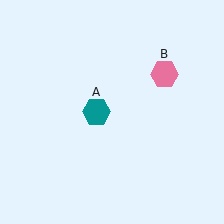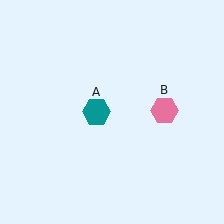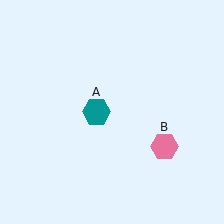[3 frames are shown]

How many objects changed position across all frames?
1 object changed position: pink hexagon (object B).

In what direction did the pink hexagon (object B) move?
The pink hexagon (object B) moved down.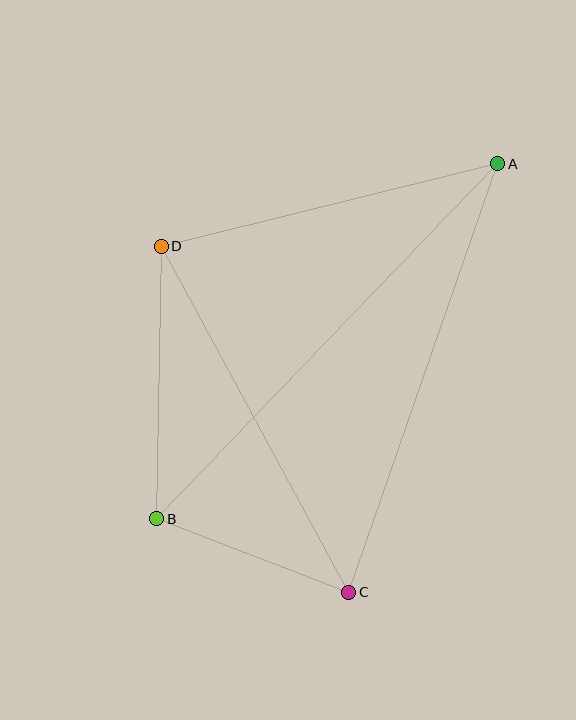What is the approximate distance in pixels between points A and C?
The distance between A and C is approximately 453 pixels.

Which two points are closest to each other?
Points B and C are closest to each other.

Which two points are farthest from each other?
Points A and B are farthest from each other.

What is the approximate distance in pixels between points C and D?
The distance between C and D is approximately 394 pixels.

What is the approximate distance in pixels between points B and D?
The distance between B and D is approximately 273 pixels.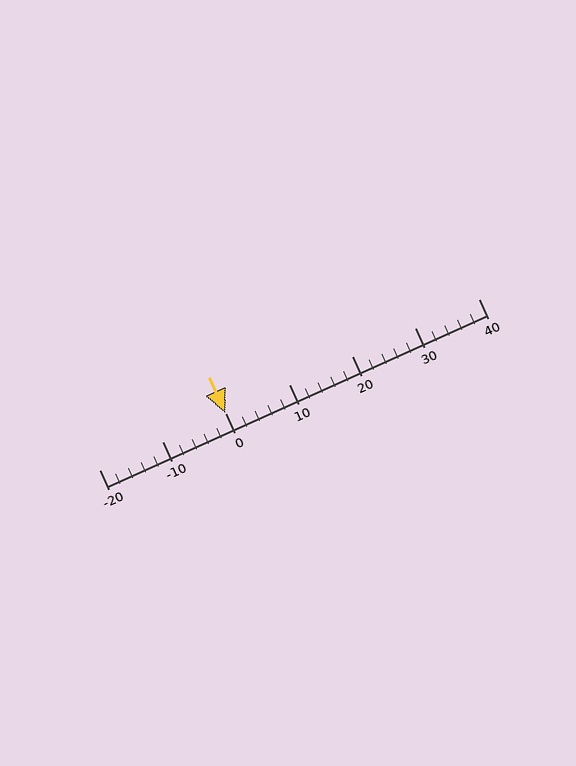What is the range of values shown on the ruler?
The ruler shows values from -20 to 40.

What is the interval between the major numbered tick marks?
The major tick marks are spaced 10 units apart.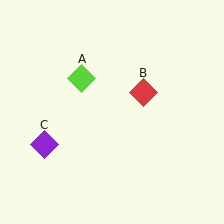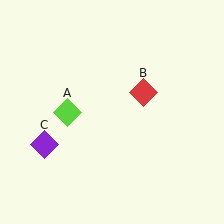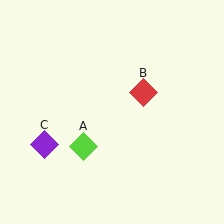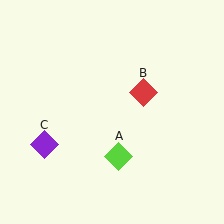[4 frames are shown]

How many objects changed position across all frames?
1 object changed position: lime diamond (object A).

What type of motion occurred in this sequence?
The lime diamond (object A) rotated counterclockwise around the center of the scene.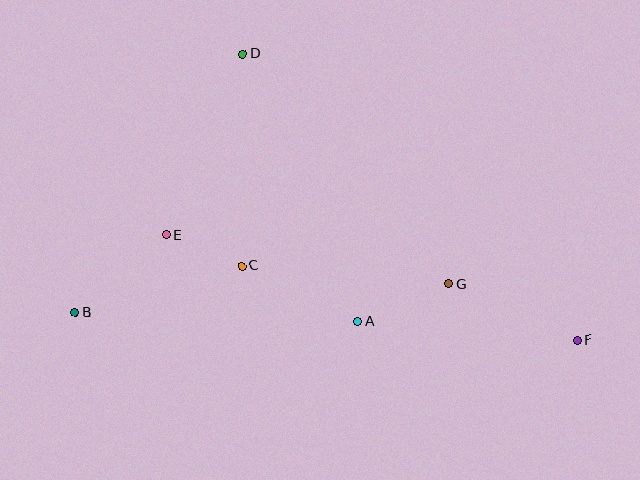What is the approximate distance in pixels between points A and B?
The distance between A and B is approximately 282 pixels.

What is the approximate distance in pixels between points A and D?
The distance between A and D is approximately 291 pixels.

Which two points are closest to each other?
Points C and E are closest to each other.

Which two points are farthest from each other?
Points B and F are farthest from each other.